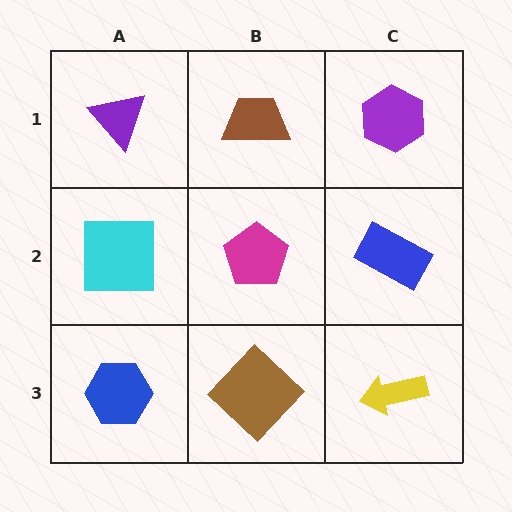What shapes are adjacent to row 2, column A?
A purple triangle (row 1, column A), a blue hexagon (row 3, column A), a magenta pentagon (row 2, column B).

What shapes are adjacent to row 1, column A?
A cyan square (row 2, column A), a brown trapezoid (row 1, column B).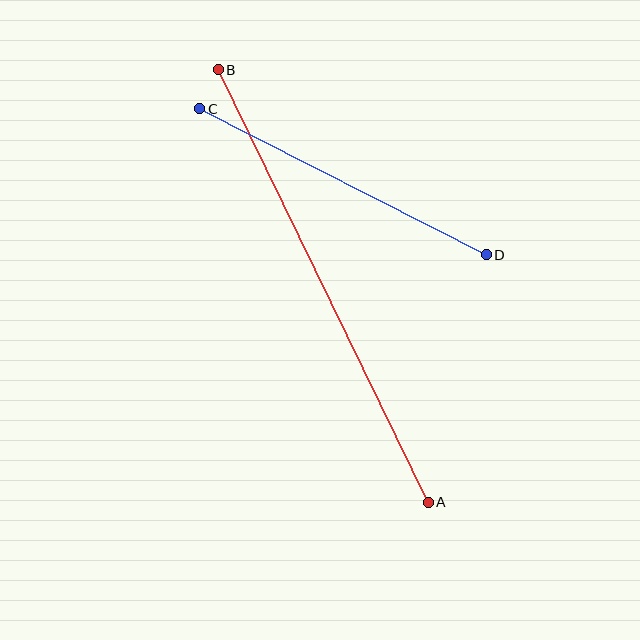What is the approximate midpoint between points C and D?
The midpoint is at approximately (343, 182) pixels.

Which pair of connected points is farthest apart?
Points A and B are farthest apart.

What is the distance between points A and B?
The distance is approximately 481 pixels.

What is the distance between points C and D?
The distance is approximately 322 pixels.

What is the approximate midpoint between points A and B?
The midpoint is at approximately (323, 286) pixels.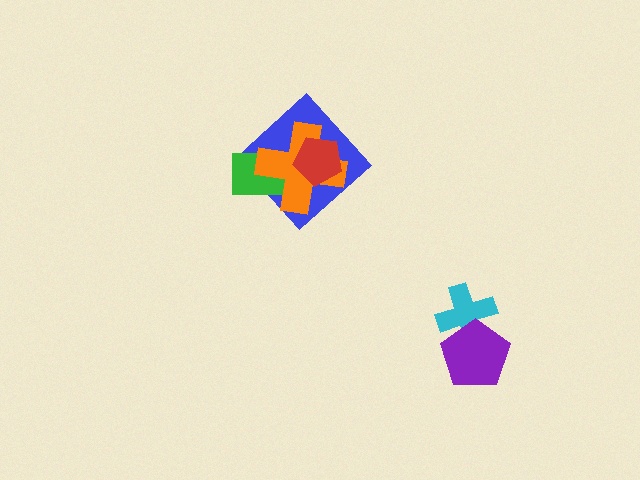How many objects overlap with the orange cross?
3 objects overlap with the orange cross.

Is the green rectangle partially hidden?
Yes, it is partially covered by another shape.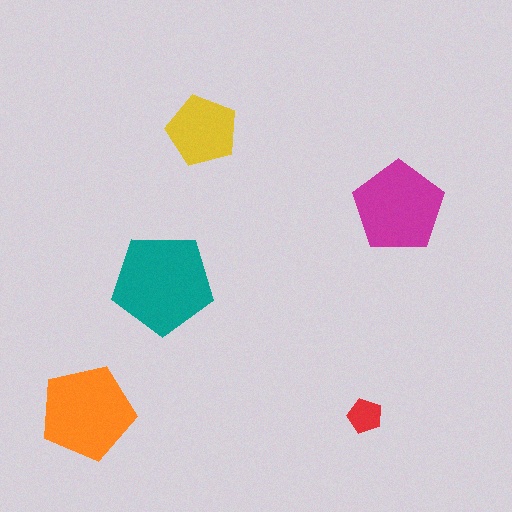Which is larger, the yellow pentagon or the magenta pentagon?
The magenta one.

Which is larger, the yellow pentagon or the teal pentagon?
The teal one.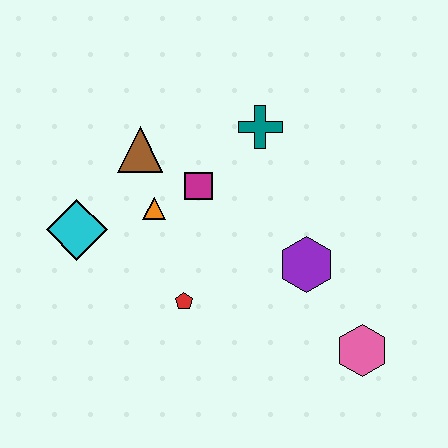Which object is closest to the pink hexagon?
The purple hexagon is closest to the pink hexagon.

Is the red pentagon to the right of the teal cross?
No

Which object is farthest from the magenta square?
The pink hexagon is farthest from the magenta square.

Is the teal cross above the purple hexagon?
Yes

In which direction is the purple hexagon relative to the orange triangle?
The purple hexagon is to the right of the orange triangle.